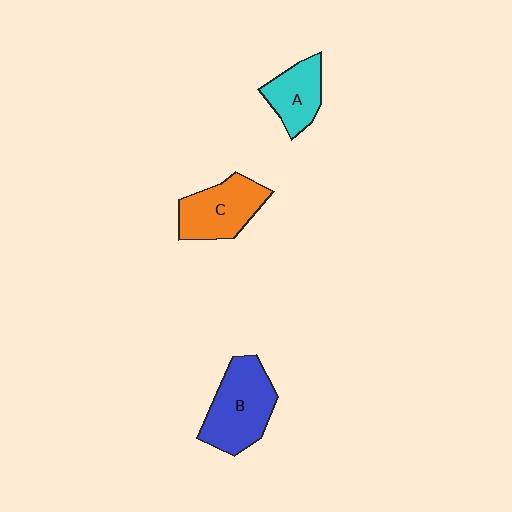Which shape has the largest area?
Shape B (blue).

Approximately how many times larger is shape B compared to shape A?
Approximately 1.6 times.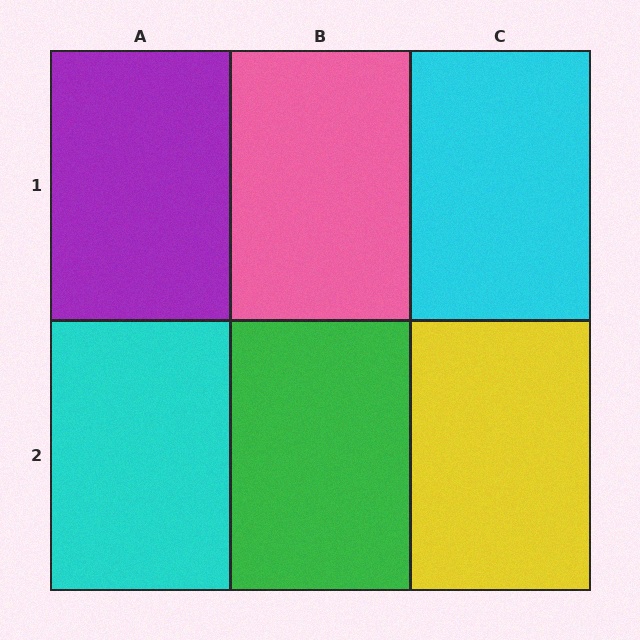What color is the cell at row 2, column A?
Cyan.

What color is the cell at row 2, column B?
Green.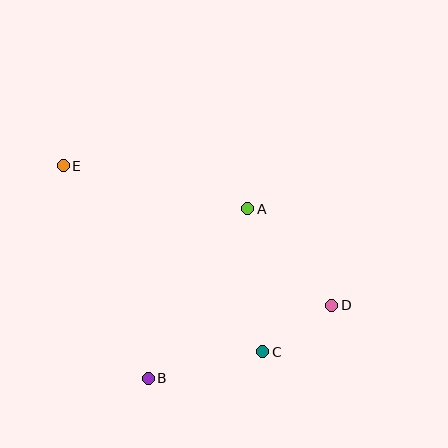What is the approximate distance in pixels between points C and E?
The distance between C and E is approximately 272 pixels.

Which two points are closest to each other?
Points C and D are closest to each other.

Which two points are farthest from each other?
Points D and E are farthest from each other.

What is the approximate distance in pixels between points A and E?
The distance between A and E is approximately 190 pixels.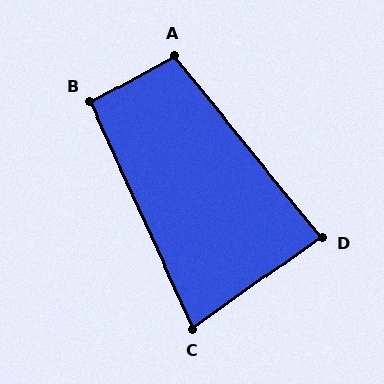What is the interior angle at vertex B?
Approximately 94 degrees (approximately right).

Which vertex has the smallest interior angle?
C, at approximately 79 degrees.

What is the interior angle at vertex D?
Approximately 86 degrees (approximately right).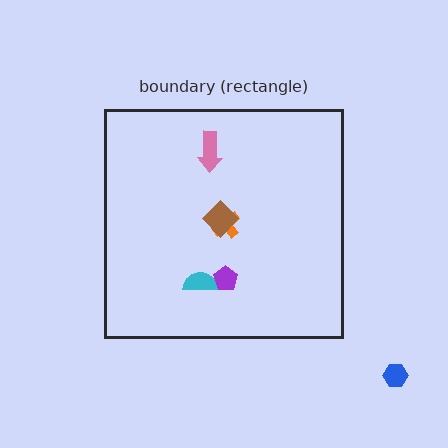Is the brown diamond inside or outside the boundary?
Inside.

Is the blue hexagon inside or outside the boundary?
Outside.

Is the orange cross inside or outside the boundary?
Inside.